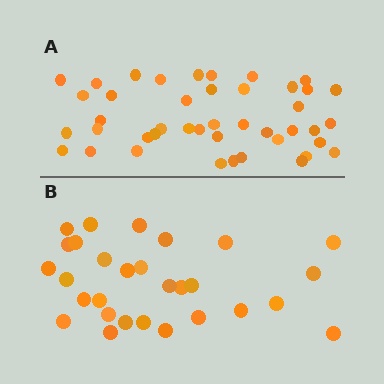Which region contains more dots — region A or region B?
Region A (the top region) has more dots.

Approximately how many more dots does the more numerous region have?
Region A has approximately 15 more dots than region B.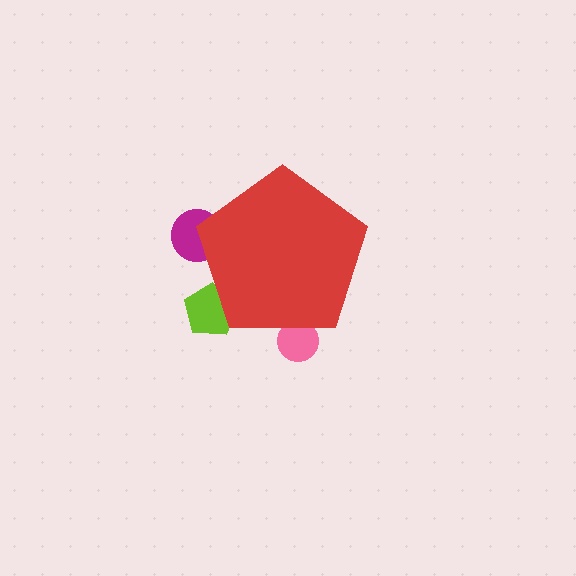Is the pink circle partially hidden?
Yes, the pink circle is partially hidden behind the red pentagon.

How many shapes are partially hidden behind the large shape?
3 shapes are partially hidden.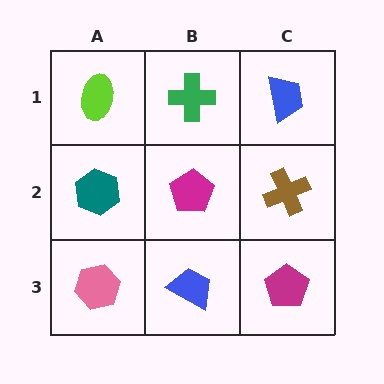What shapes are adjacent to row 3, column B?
A magenta pentagon (row 2, column B), a pink hexagon (row 3, column A), a magenta pentagon (row 3, column C).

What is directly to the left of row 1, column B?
A lime ellipse.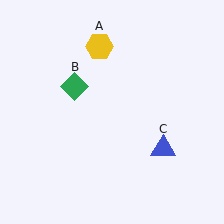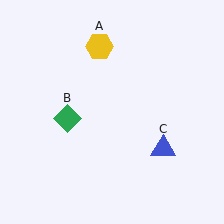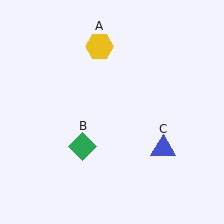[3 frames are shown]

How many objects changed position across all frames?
1 object changed position: green diamond (object B).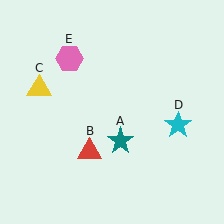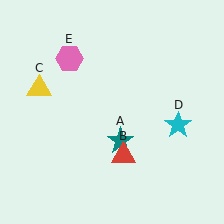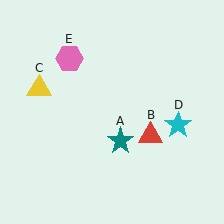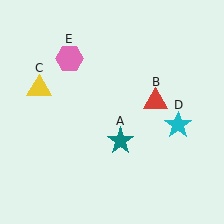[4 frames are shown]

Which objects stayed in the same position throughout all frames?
Teal star (object A) and yellow triangle (object C) and cyan star (object D) and pink hexagon (object E) remained stationary.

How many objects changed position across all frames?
1 object changed position: red triangle (object B).